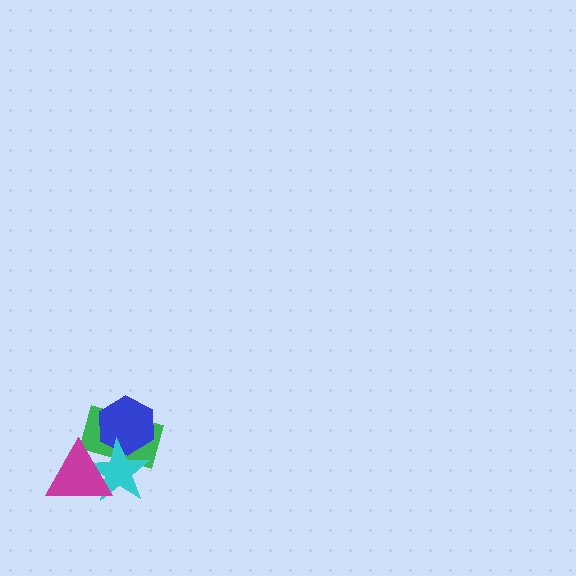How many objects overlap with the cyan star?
3 objects overlap with the cyan star.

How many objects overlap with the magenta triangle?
2 objects overlap with the magenta triangle.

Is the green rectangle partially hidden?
Yes, it is partially covered by another shape.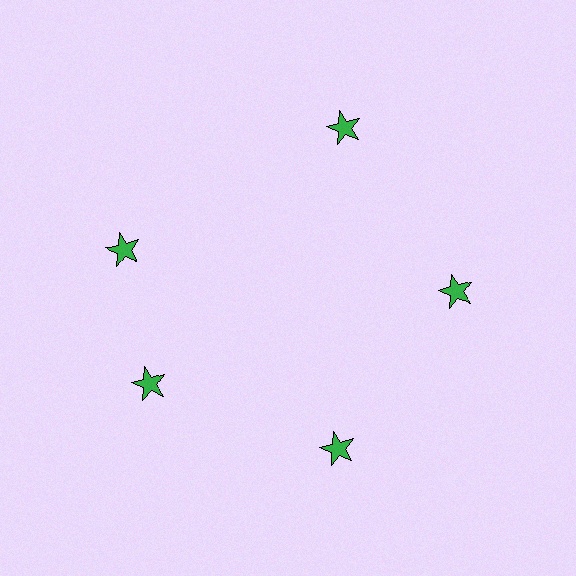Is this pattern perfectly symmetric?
No. The 5 green stars are arranged in a ring, but one element near the 10 o'clock position is rotated out of alignment along the ring, breaking the 5-fold rotational symmetry.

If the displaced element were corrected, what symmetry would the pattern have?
It would have 5-fold rotational symmetry — the pattern would map onto itself every 72 degrees.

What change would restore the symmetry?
The symmetry would be restored by rotating it back into even spacing with its neighbors so that all 5 stars sit at equal angles and equal distance from the center.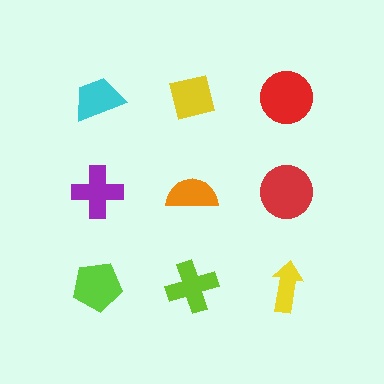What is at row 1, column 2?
A yellow square.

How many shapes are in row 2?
3 shapes.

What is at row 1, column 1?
A cyan trapezoid.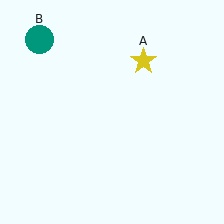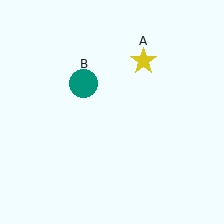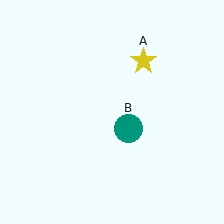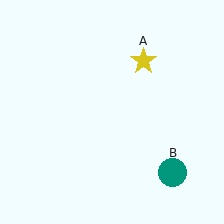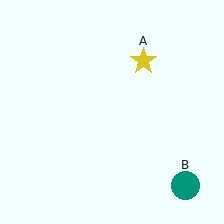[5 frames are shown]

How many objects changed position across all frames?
1 object changed position: teal circle (object B).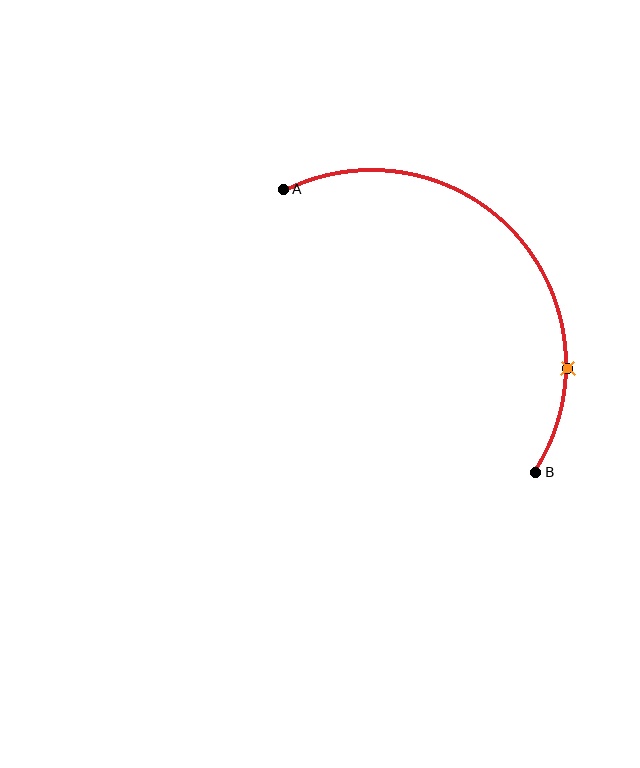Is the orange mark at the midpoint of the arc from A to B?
No. The orange mark lies on the arc but is closer to endpoint B. The arc midpoint would be at the point on the curve equidistant along the arc from both A and B.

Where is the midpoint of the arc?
The arc midpoint is the point on the curve farthest from the straight line joining A and B. It sits above and to the right of that line.